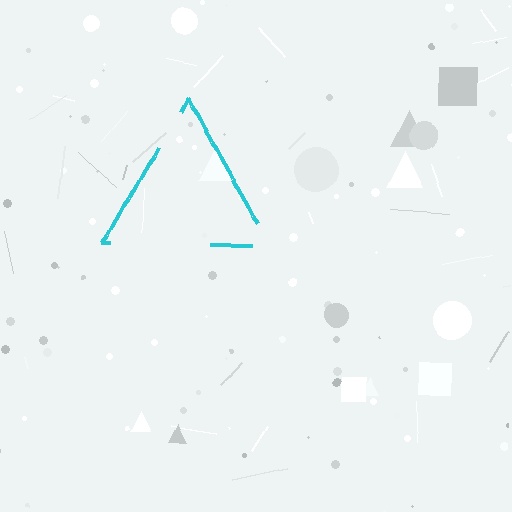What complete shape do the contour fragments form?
The contour fragments form a triangle.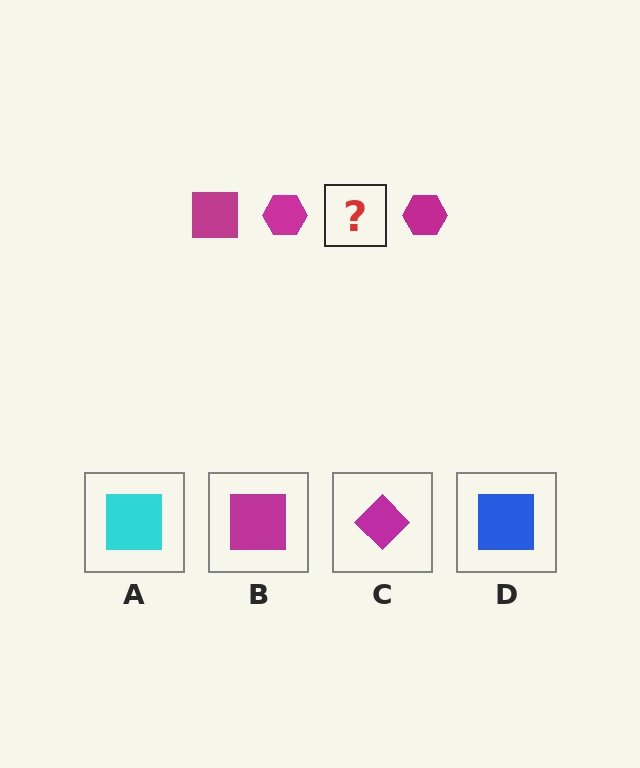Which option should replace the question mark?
Option B.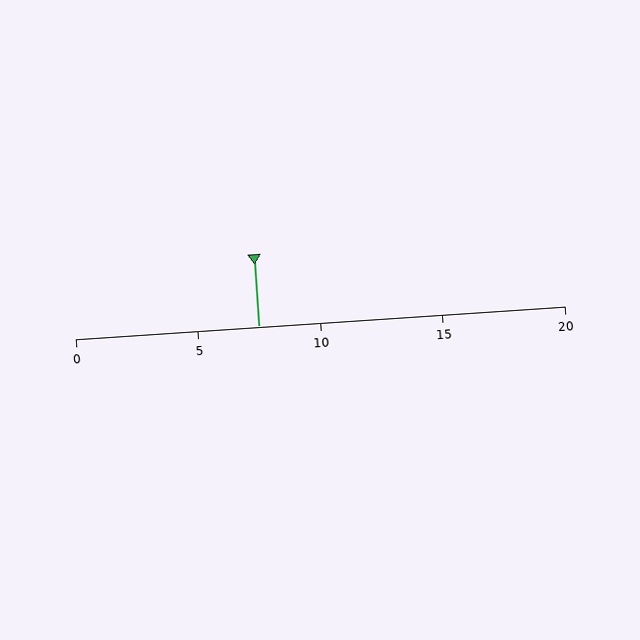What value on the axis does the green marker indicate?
The marker indicates approximately 7.5.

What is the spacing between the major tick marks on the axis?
The major ticks are spaced 5 apart.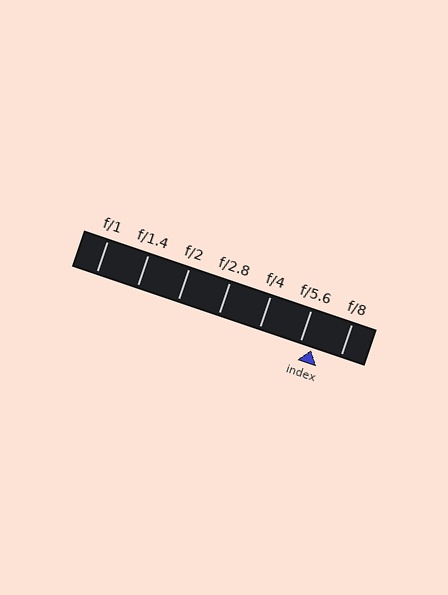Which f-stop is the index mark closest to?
The index mark is closest to f/5.6.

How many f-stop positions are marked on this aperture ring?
There are 7 f-stop positions marked.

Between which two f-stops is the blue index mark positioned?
The index mark is between f/5.6 and f/8.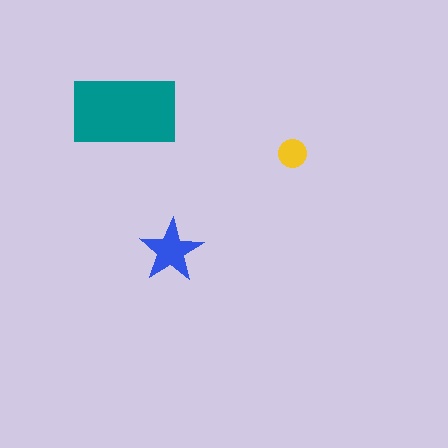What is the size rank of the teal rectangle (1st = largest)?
1st.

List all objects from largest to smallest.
The teal rectangle, the blue star, the yellow circle.